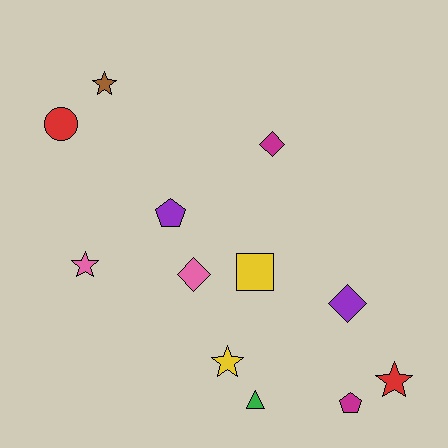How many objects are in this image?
There are 12 objects.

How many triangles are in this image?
There is 1 triangle.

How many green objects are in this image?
There is 1 green object.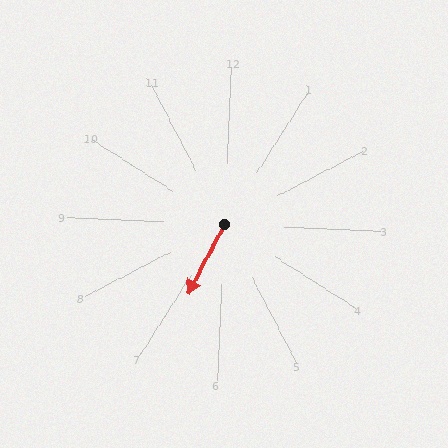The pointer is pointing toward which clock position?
Roughly 7 o'clock.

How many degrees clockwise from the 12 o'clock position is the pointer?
Approximately 205 degrees.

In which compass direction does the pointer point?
Southwest.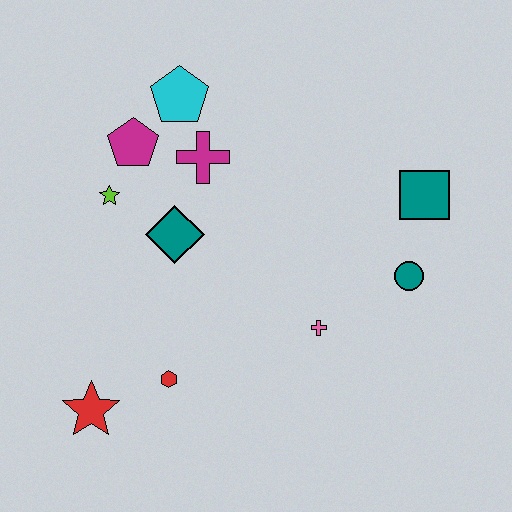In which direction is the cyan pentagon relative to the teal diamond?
The cyan pentagon is above the teal diamond.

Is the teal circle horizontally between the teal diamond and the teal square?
Yes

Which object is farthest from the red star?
The teal square is farthest from the red star.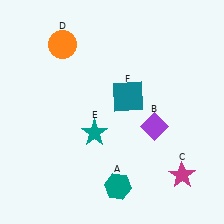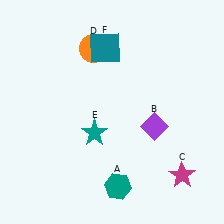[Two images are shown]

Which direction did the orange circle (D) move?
The orange circle (D) moved right.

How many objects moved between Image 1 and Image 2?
2 objects moved between the two images.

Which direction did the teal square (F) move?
The teal square (F) moved up.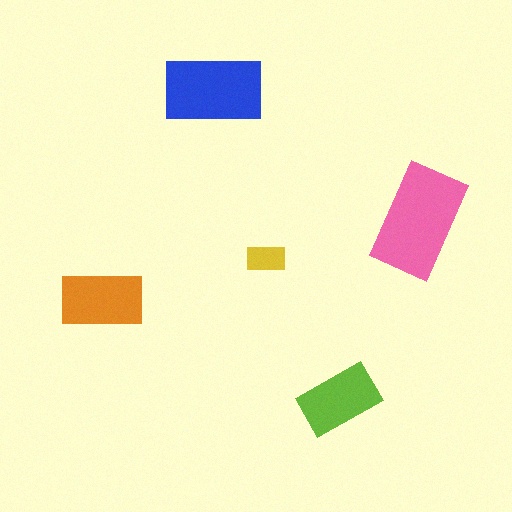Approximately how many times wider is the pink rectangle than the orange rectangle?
About 1.5 times wider.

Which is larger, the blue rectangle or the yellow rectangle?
The blue one.